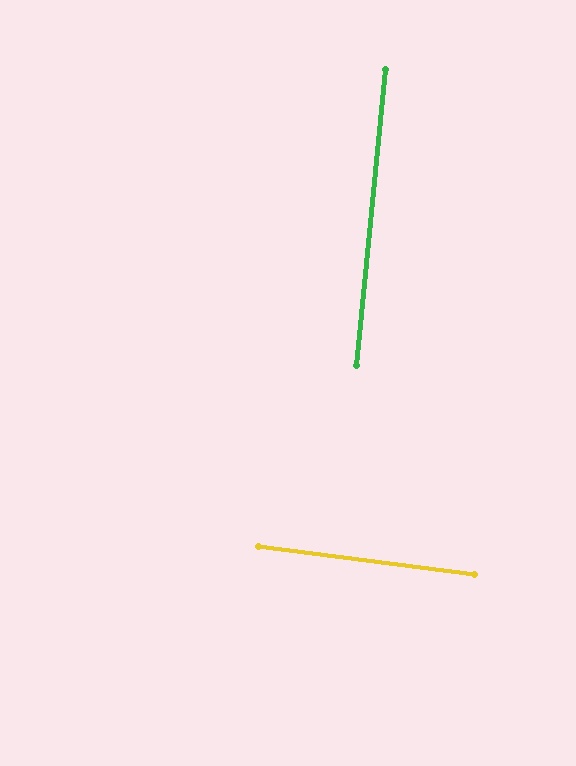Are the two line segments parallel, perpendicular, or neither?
Perpendicular — they meet at approximately 89°.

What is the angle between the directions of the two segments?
Approximately 89 degrees.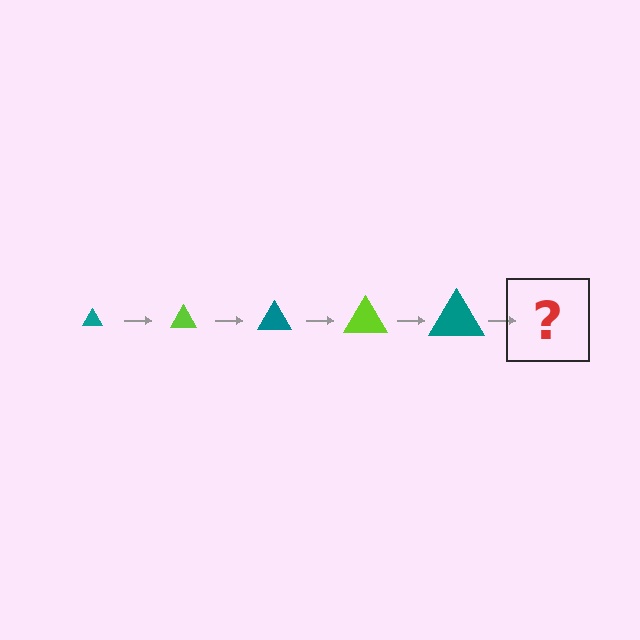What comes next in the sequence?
The next element should be a lime triangle, larger than the previous one.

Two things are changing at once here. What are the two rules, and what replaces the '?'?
The two rules are that the triangle grows larger each step and the color cycles through teal and lime. The '?' should be a lime triangle, larger than the previous one.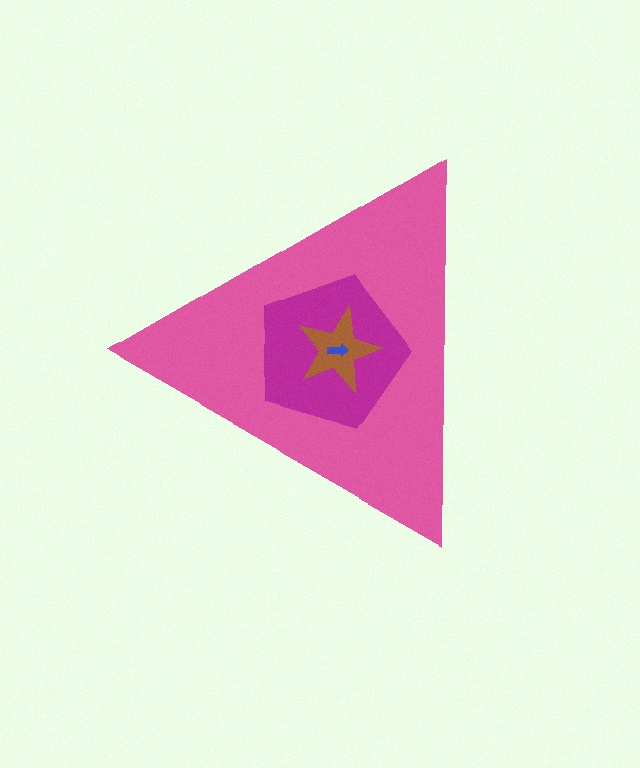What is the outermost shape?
The pink triangle.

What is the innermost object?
The blue arrow.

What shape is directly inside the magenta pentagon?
The brown star.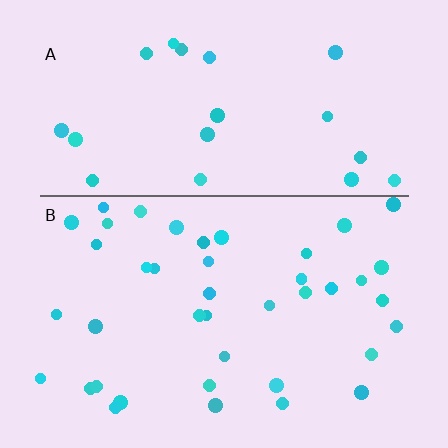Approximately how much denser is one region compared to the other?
Approximately 1.9× — region B over region A.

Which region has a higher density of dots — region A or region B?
B (the bottom).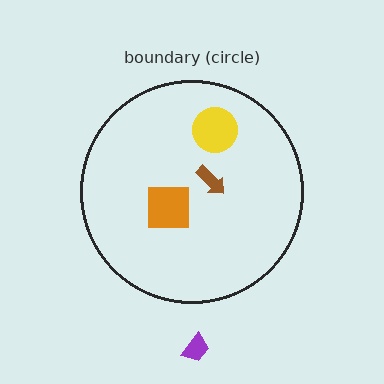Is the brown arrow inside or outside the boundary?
Inside.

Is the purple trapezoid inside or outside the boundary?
Outside.